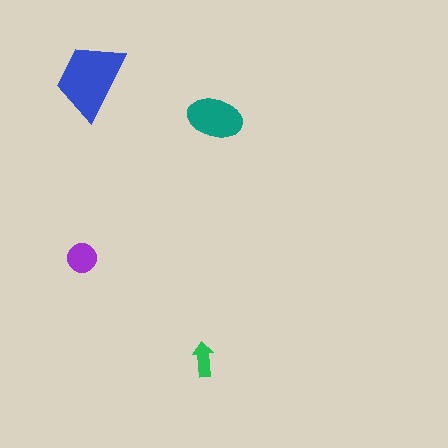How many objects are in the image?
There are 4 objects in the image.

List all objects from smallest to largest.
The green arrow, the purple circle, the teal ellipse, the blue trapezoid.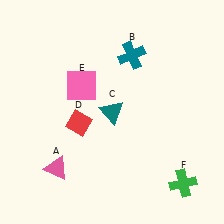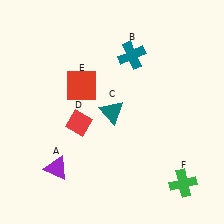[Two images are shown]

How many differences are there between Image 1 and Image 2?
There are 2 differences between the two images.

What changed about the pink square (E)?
In Image 1, E is pink. In Image 2, it changed to red.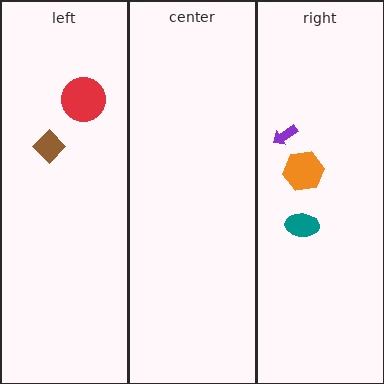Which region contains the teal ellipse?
The right region.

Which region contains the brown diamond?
The left region.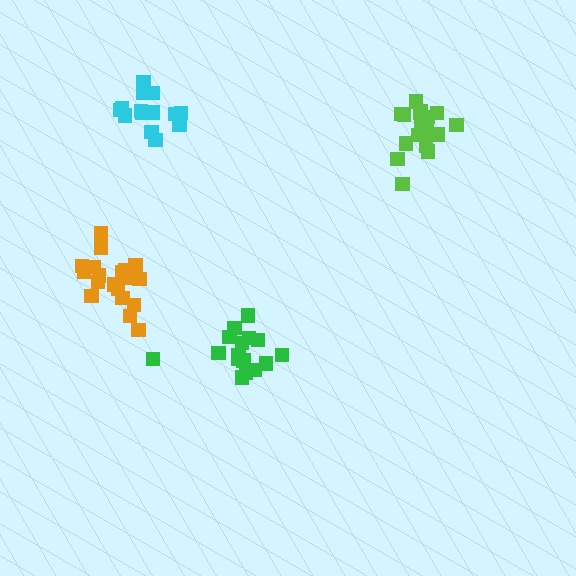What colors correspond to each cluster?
The clusters are colored: lime, green, orange, cyan.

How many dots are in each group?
Group 1: 18 dots, Group 2: 16 dots, Group 3: 19 dots, Group 4: 15 dots (68 total).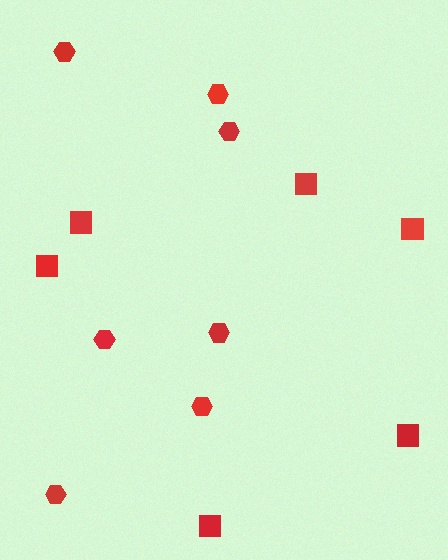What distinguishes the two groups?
There are 2 groups: one group of squares (6) and one group of hexagons (7).